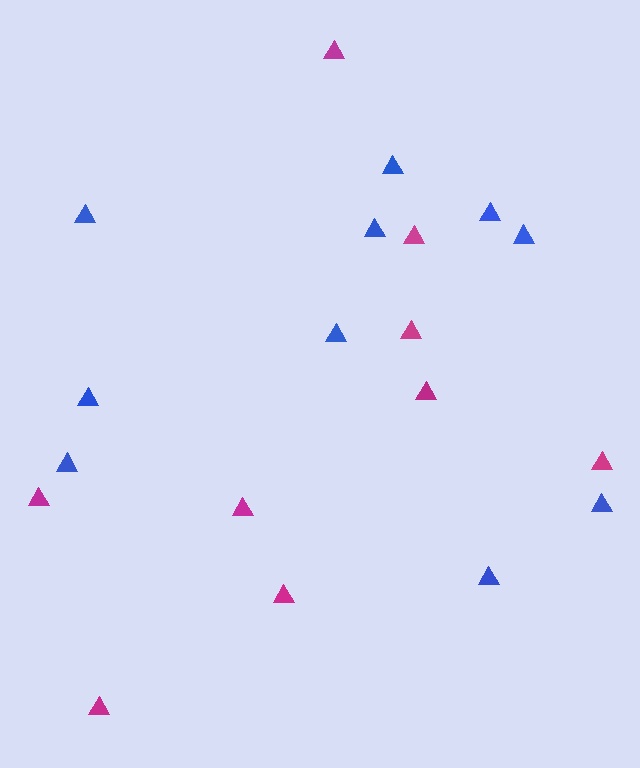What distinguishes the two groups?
There are 2 groups: one group of blue triangles (10) and one group of magenta triangles (9).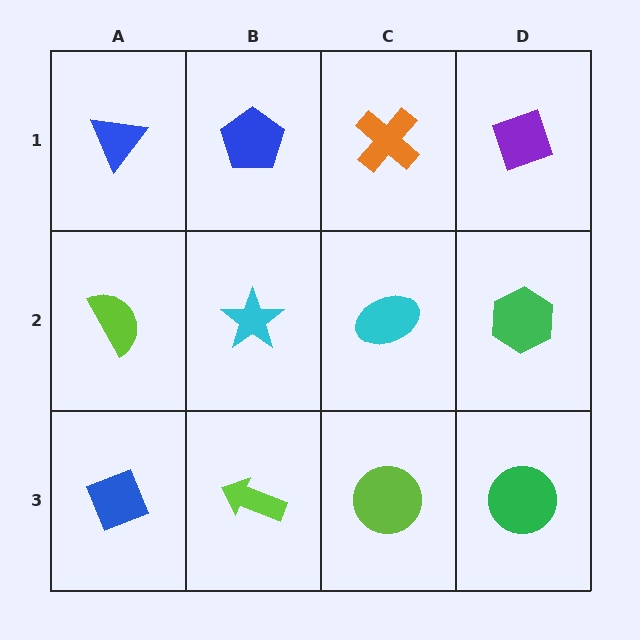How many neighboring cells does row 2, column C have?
4.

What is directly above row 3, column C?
A cyan ellipse.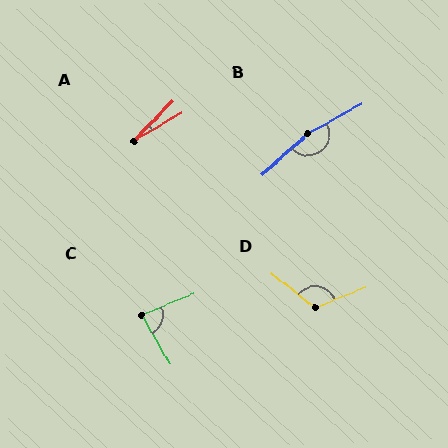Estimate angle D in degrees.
Approximately 119 degrees.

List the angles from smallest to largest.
A (15°), C (83°), D (119°), B (166°).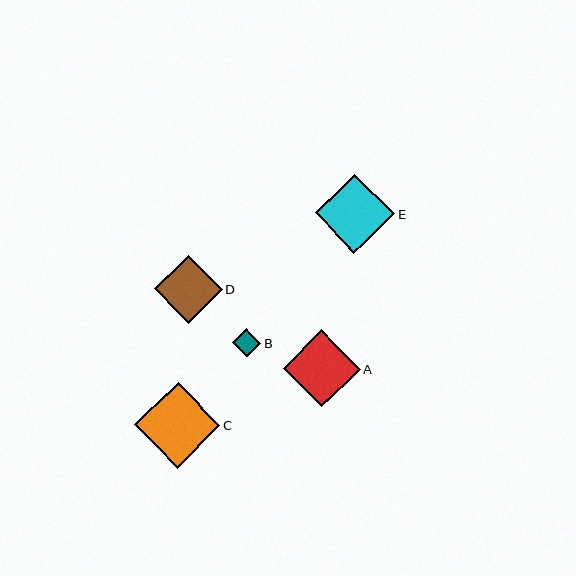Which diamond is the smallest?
Diamond B is the smallest with a size of approximately 28 pixels.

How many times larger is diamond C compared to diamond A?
Diamond C is approximately 1.1 times the size of diamond A.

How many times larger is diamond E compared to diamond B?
Diamond E is approximately 2.8 times the size of diamond B.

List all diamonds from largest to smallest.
From largest to smallest: C, E, A, D, B.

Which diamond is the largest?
Diamond C is the largest with a size of approximately 86 pixels.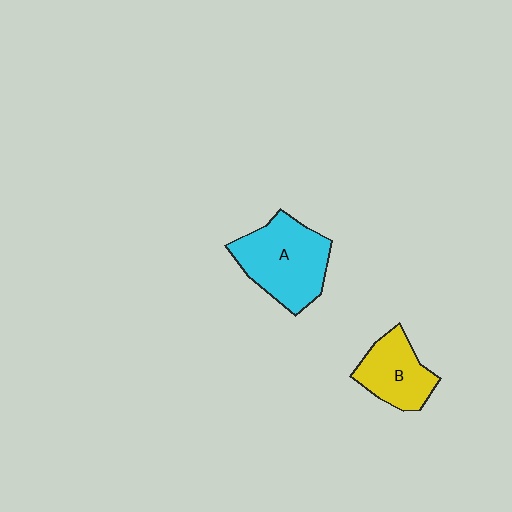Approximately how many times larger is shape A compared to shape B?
Approximately 1.5 times.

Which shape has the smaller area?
Shape B (yellow).